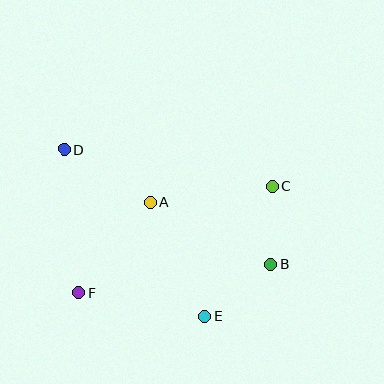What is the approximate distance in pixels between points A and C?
The distance between A and C is approximately 123 pixels.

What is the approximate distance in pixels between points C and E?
The distance between C and E is approximately 147 pixels.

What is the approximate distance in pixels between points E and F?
The distance between E and F is approximately 128 pixels.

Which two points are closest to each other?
Points B and C are closest to each other.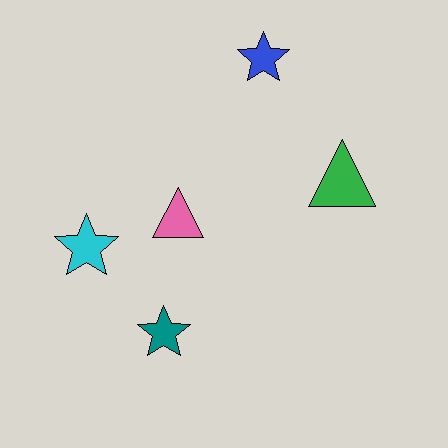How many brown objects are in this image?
There are no brown objects.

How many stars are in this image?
There are 3 stars.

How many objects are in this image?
There are 5 objects.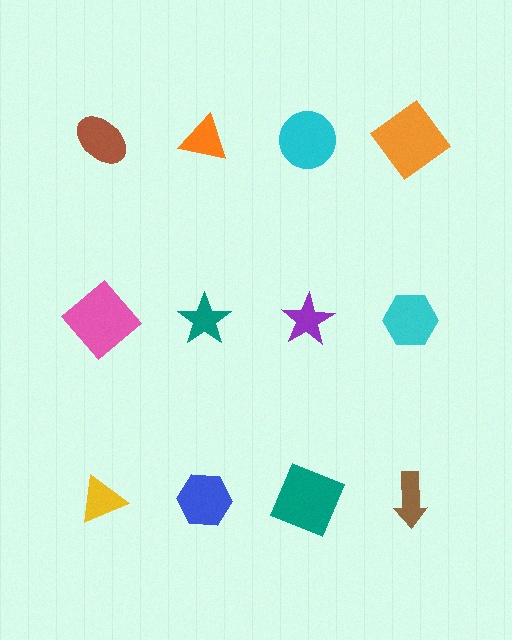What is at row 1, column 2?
An orange triangle.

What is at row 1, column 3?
A cyan circle.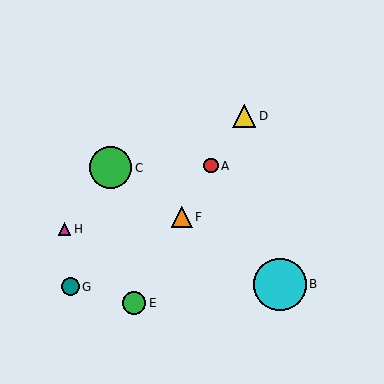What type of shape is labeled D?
Shape D is a yellow triangle.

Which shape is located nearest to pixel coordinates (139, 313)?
The green circle (labeled E) at (134, 303) is nearest to that location.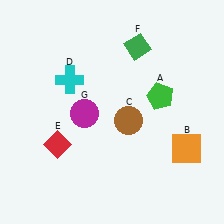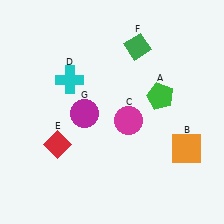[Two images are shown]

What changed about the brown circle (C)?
In Image 1, C is brown. In Image 2, it changed to magenta.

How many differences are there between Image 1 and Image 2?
There is 1 difference between the two images.